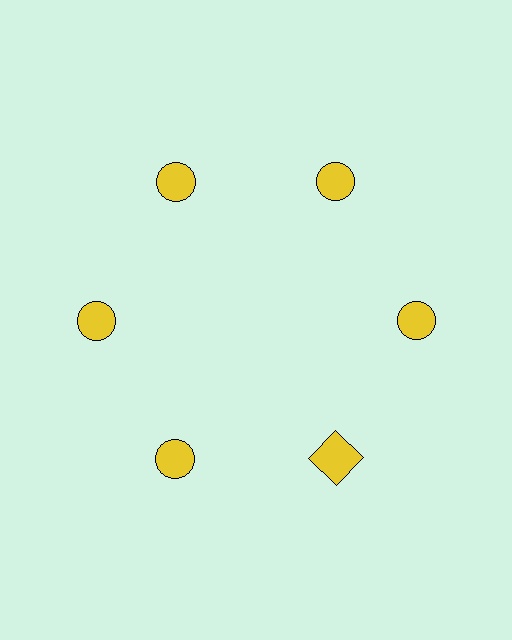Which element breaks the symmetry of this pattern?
The yellow square at roughly the 5 o'clock position breaks the symmetry. All other shapes are yellow circles.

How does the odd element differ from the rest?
It has a different shape: square instead of circle.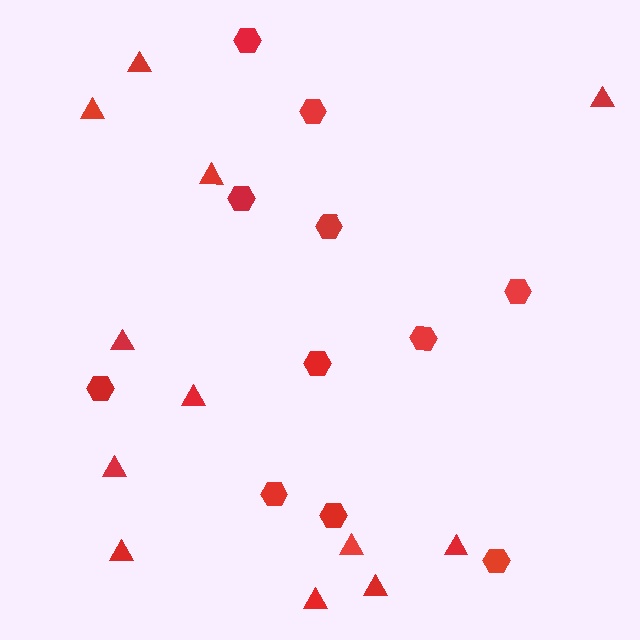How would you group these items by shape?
There are 2 groups: one group of triangles (12) and one group of hexagons (11).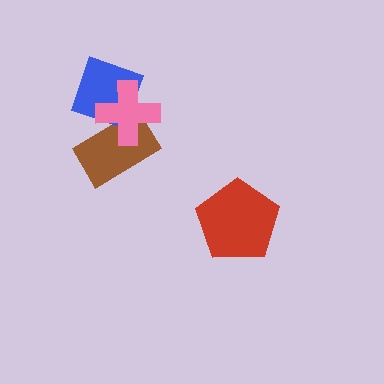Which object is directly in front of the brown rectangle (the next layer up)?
The blue diamond is directly in front of the brown rectangle.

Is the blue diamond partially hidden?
Yes, it is partially covered by another shape.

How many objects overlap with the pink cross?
2 objects overlap with the pink cross.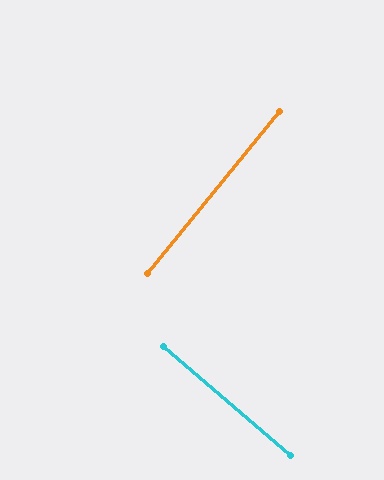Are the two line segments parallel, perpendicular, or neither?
Perpendicular — they meet at approximately 89°.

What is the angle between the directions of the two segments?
Approximately 89 degrees.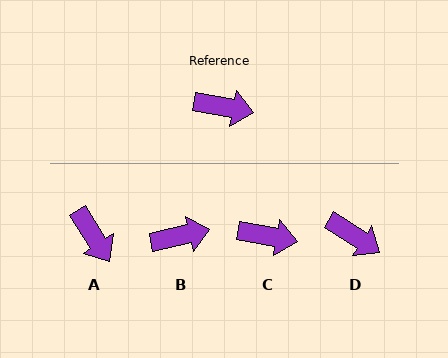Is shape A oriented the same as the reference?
No, it is off by about 47 degrees.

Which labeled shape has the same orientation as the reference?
C.